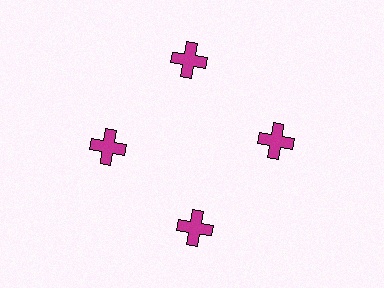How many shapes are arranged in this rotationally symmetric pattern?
There are 4 shapes, arranged in 4 groups of 1.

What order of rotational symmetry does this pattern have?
This pattern has 4-fold rotational symmetry.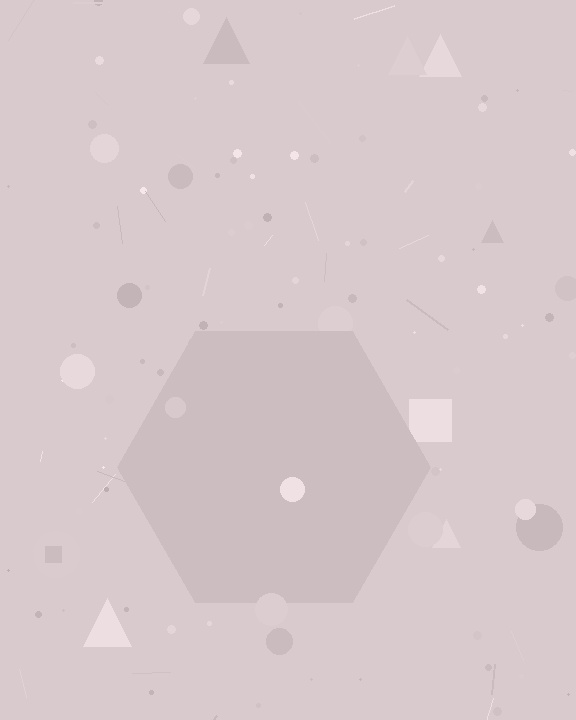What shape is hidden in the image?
A hexagon is hidden in the image.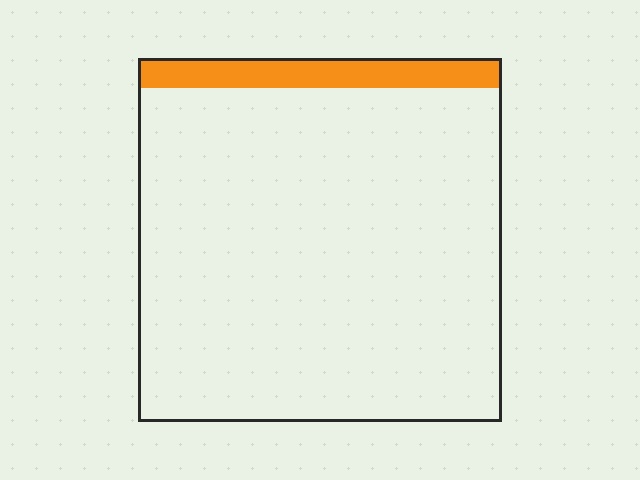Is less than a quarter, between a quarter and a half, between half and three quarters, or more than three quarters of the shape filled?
Less than a quarter.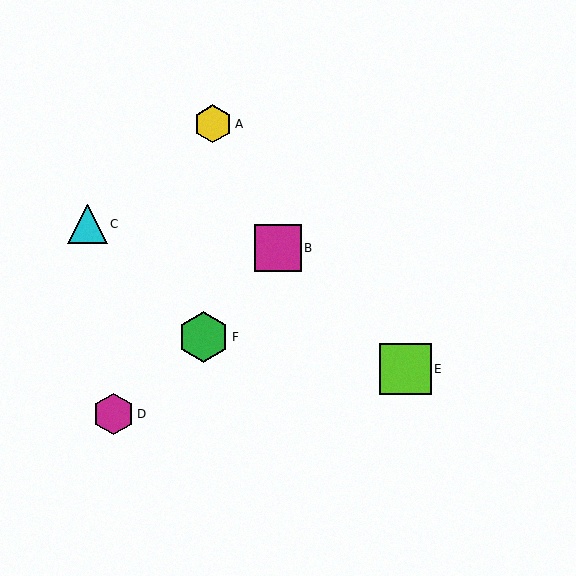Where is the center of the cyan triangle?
The center of the cyan triangle is at (87, 224).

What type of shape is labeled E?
Shape E is a lime square.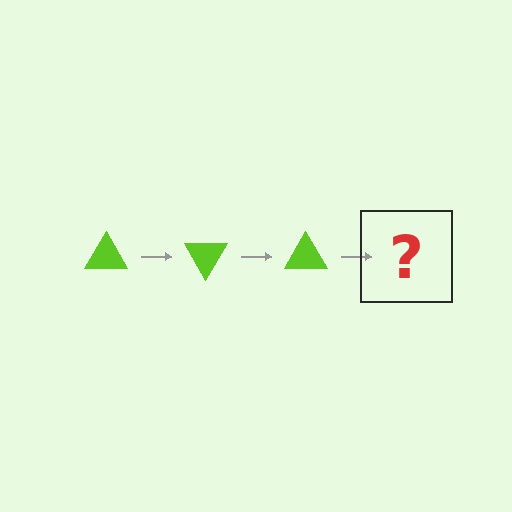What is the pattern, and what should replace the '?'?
The pattern is that the triangle rotates 60 degrees each step. The '?' should be a lime triangle rotated 180 degrees.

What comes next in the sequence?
The next element should be a lime triangle rotated 180 degrees.